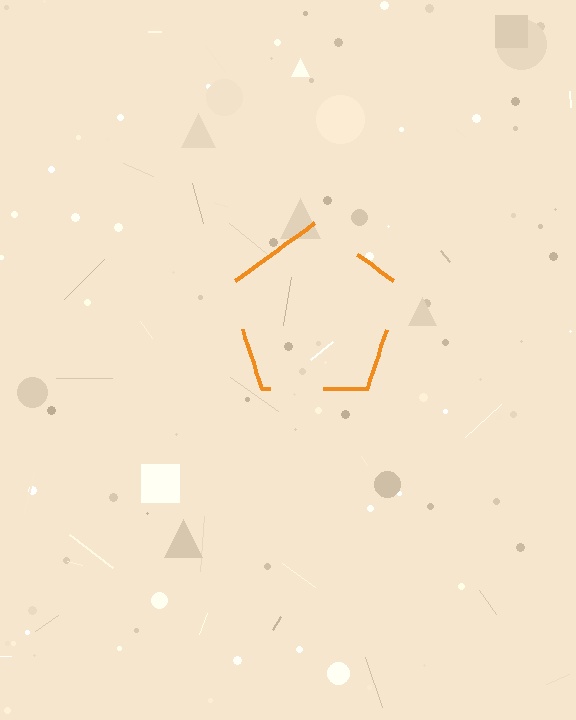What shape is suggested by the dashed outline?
The dashed outline suggests a pentagon.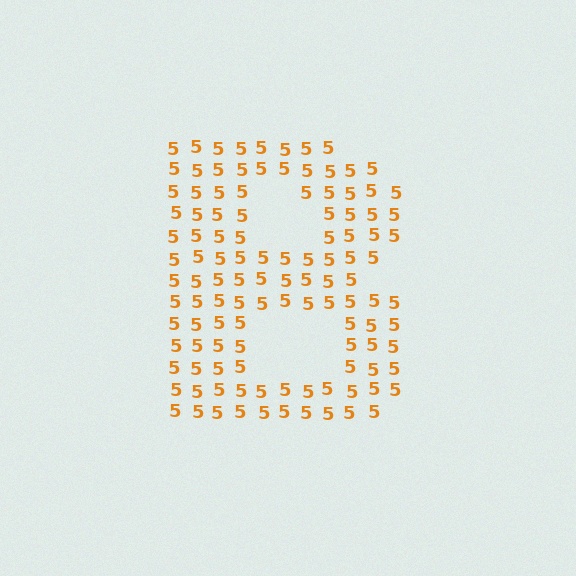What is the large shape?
The large shape is the letter B.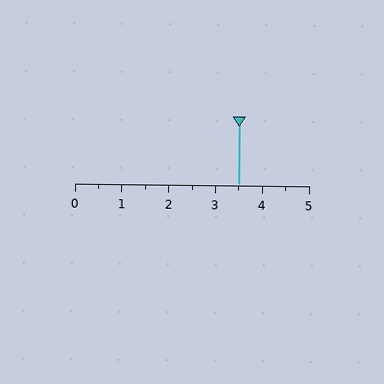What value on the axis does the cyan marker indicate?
The marker indicates approximately 3.5.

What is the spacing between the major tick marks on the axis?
The major ticks are spaced 1 apart.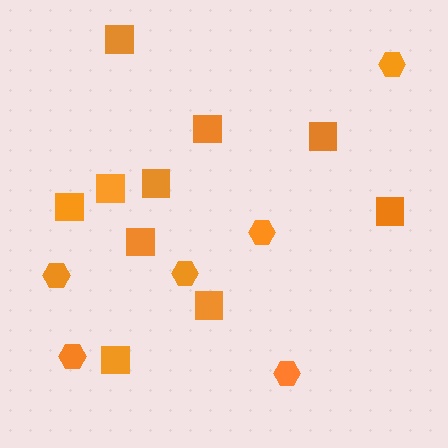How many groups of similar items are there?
There are 2 groups: one group of hexagons (6) and one group of squares (10).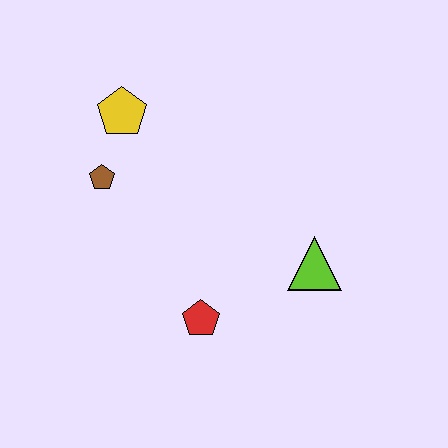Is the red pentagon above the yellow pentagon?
No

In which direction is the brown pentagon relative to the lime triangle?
The brown pentagon is to the left of the lime triangle.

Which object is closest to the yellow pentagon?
The brown pentagon is closest to the yellow pentagon.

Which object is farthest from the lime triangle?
The yellow pentagon is farthest from the lime triangle.